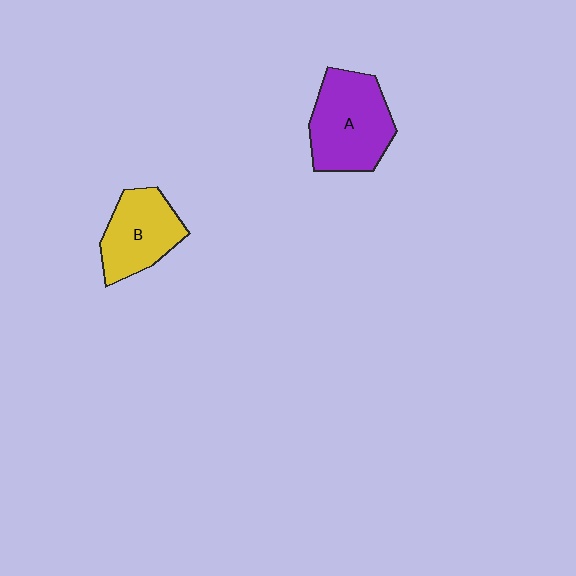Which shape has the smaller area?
Shape B (yellow).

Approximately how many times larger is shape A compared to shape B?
Approximately 1.3 times.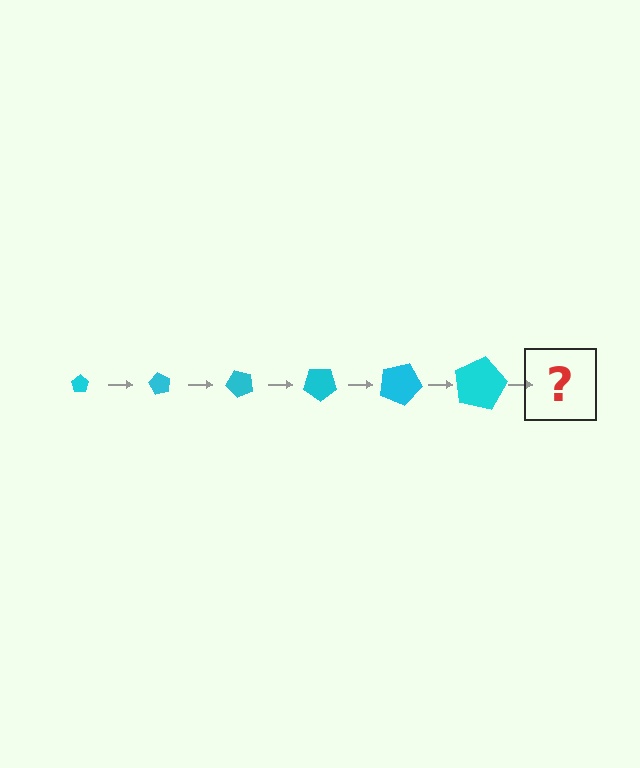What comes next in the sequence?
The next element should be a pentagon, larger than the previous one and rotated 360 degrees from the start.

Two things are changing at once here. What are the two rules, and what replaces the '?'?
The two rules are that the pentagon grows larger each step and it rotates 60 degrees each step. The '?' should be a pentagon, larger than the previous one and rotated 360 degrees from the start.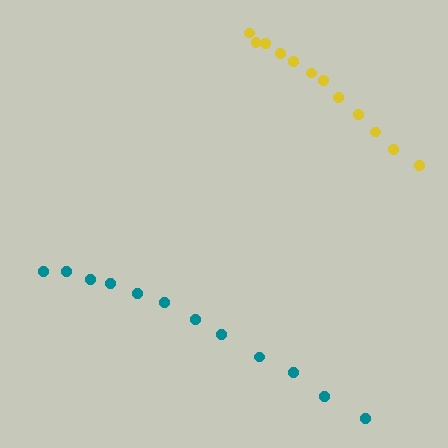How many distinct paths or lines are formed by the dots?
There are 2 distinct paths.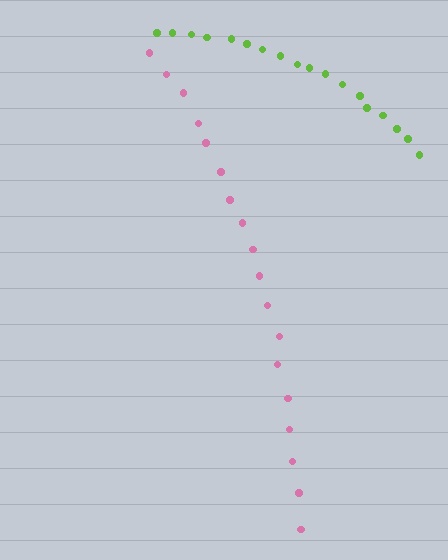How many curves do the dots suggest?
There are 2 distinct paths.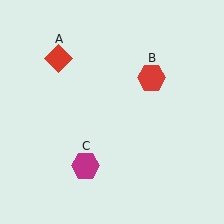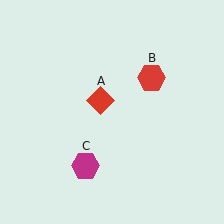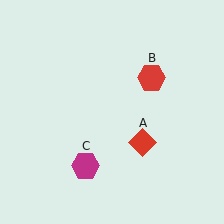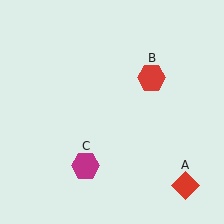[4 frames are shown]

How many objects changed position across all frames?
1 object changed position: red diamond (object A).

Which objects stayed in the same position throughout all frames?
Red hexagon (object B) and magenta hexagon (object C) remained stationary.